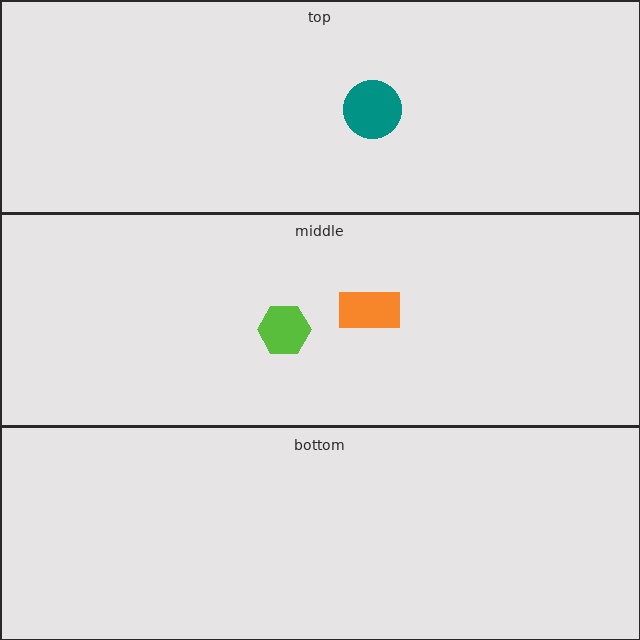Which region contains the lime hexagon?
The middle region.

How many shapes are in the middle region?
2.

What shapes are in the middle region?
The lime hexagon, the orange rectangle.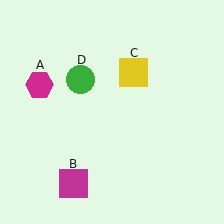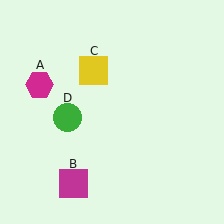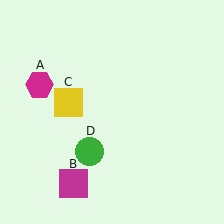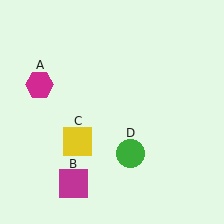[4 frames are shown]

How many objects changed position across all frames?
2 objects changed position: yellow square (object C), green circle (object D).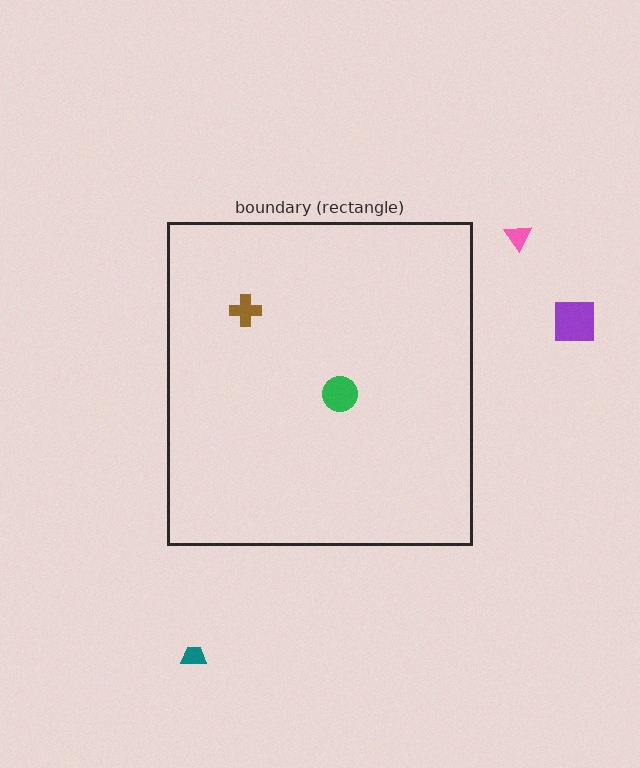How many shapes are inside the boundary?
2 inside, 3 outside.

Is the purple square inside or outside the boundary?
Outside.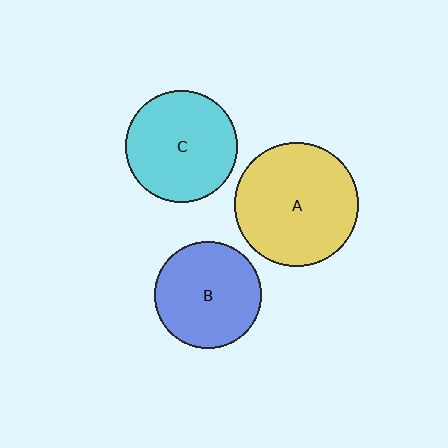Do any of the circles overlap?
No, none of the circles overlap.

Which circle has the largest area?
Circle A (yellow).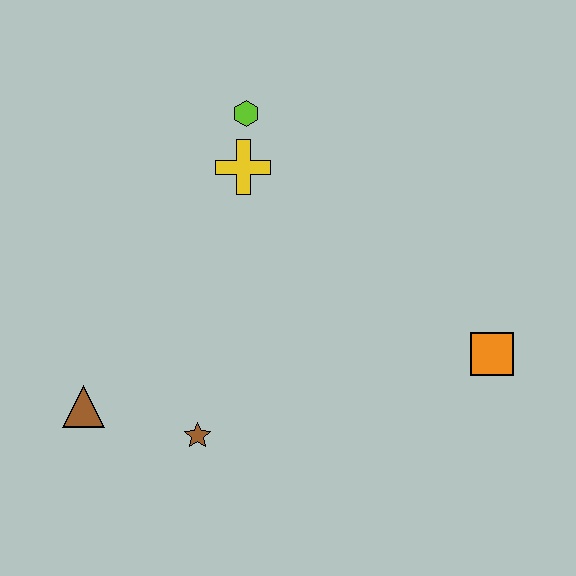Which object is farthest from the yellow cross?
The orange square is farthest from the yellow cross.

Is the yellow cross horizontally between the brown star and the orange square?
Yes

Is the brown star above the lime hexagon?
No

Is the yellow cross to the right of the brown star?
Yes